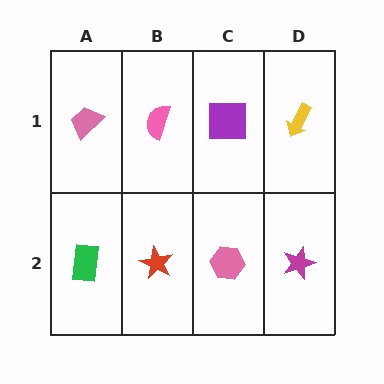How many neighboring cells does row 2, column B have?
3.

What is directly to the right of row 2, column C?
A magenta star.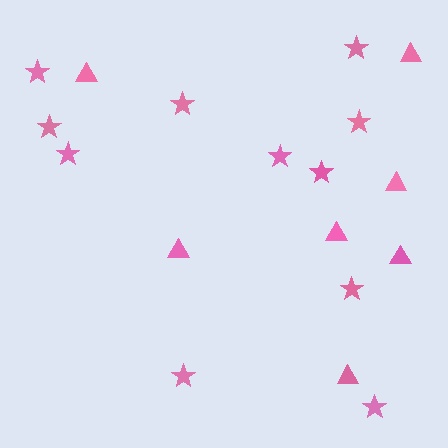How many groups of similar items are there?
There are 2 groups: one group of triangles (7) and one group of stars (11).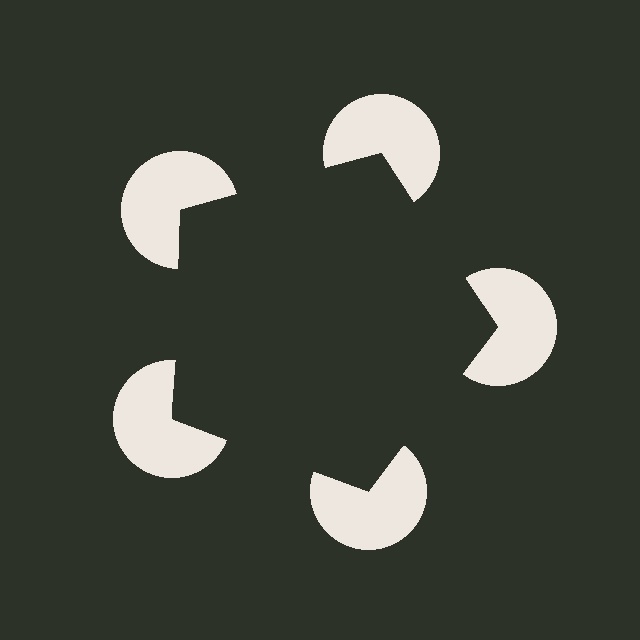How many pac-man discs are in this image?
There are 5 — one at each vertex of the illusory pentagon.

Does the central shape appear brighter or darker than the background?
It typically appears slightly darker than the background, even though no actual brightness change is drawn.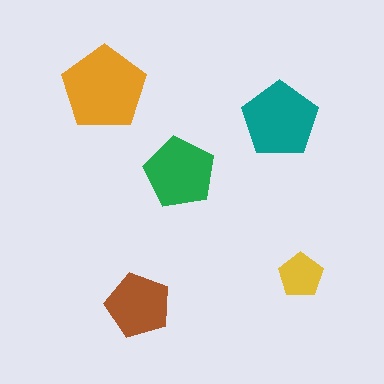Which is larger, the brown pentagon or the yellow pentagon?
The brown one.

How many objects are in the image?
There are 5 objects in the image.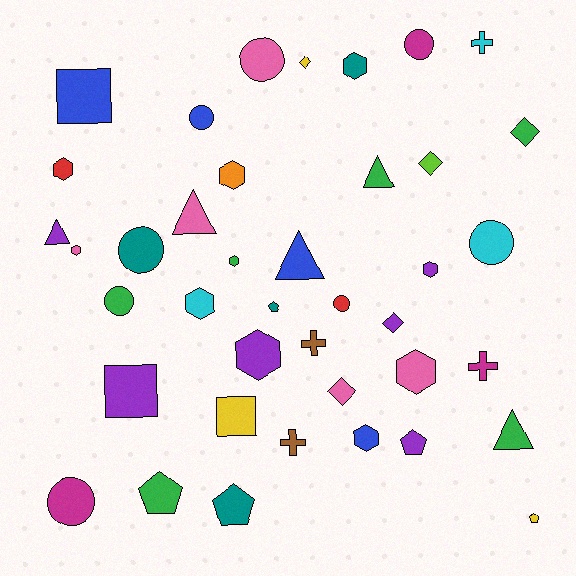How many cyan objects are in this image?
There are 3 cyan objects.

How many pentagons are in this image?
There are 5 pentagons.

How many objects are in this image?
There are 40 objects.